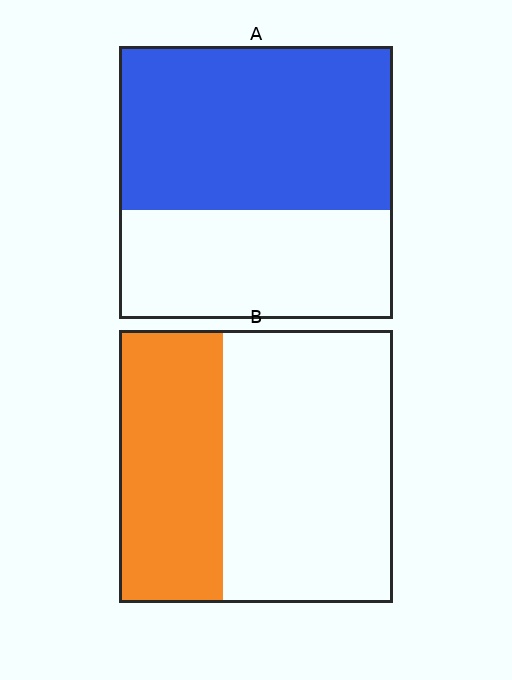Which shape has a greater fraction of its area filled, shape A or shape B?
Shape A.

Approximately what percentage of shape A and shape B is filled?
A is approximately 60% and B is approximately 40%.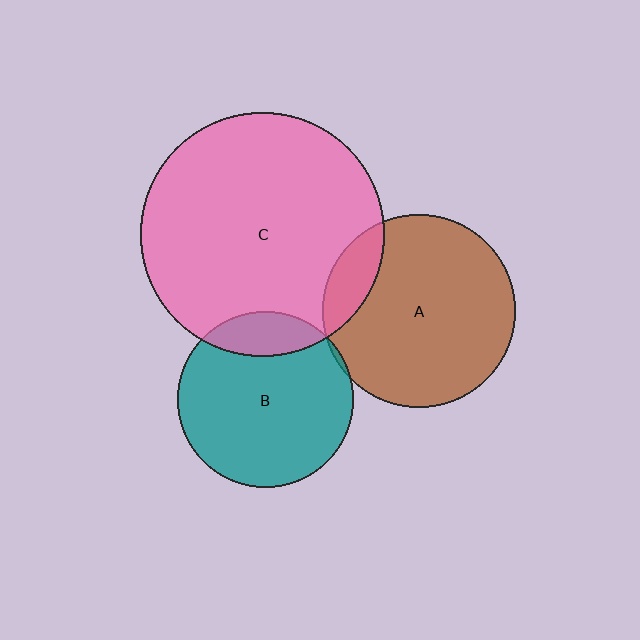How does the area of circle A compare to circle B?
Approximately 1.2 times.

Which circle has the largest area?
Circle C (pink).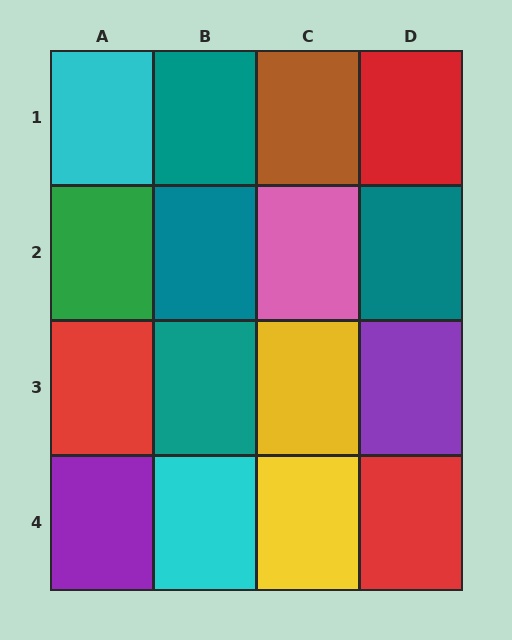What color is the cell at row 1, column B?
Teal.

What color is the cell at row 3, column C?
Yellow.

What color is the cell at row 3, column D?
Purple.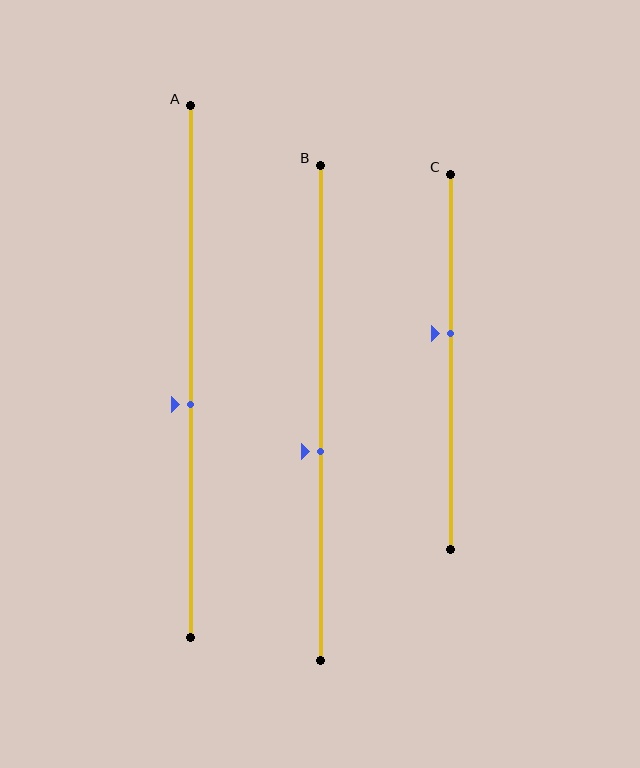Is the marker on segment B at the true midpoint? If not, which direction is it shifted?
No, the marker on segment B is shifted downward by about 8% of the segment length.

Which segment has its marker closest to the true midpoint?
Segment A has its marker closest to the true midpoint.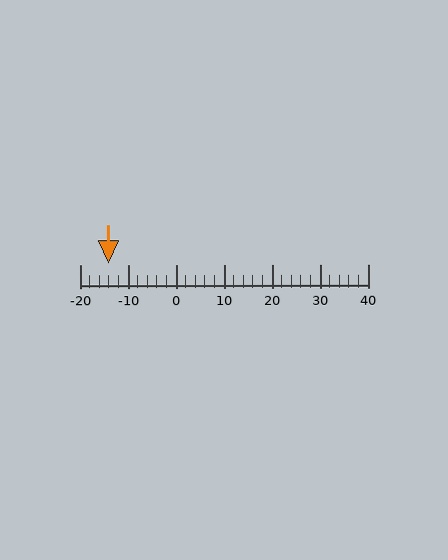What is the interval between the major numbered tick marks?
The major tick marks are spaced 10 units apart.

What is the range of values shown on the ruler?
The ruler shows values from -20 to 40.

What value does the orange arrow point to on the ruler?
The orange arrow points to approximately -14.